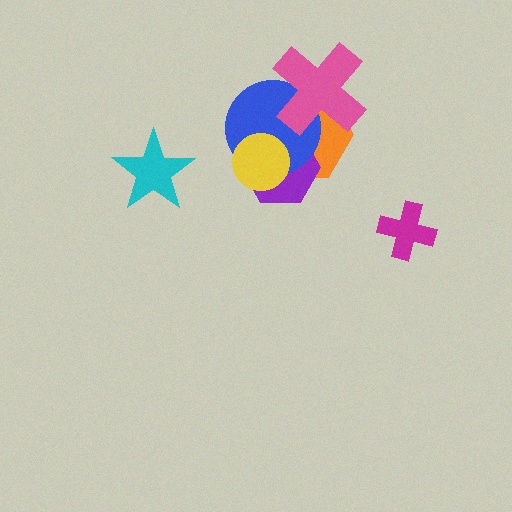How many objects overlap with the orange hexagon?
4 objects overlap with the orange hexagon.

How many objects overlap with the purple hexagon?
3 objects overlap with the purple hexagon.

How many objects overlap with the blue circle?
4 objects overlap with the blue circle.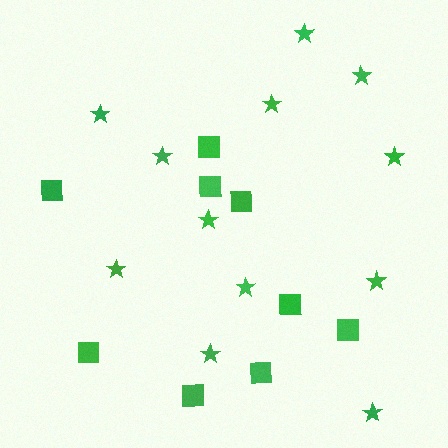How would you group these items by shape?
There are 2 groups: one group of squares (9) and one group of stars (12).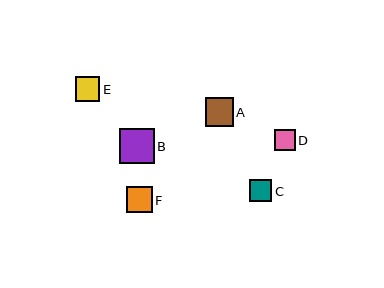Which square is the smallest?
Square D is the smallest with a size of approximately 21 pixels.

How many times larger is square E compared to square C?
Square E is approximately 1.1 times the size of square C.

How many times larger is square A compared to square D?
Square A is approximately 1.3 times the size of square D.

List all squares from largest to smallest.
From largest to smallest: B, A, F, E, C, D.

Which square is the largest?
Square B is the largest with a size of approximately 35 pixels.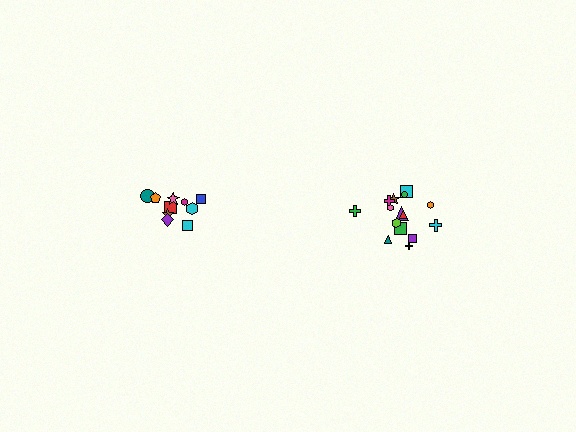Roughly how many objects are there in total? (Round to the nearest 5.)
Roughly 25 objects in total.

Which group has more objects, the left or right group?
The right group.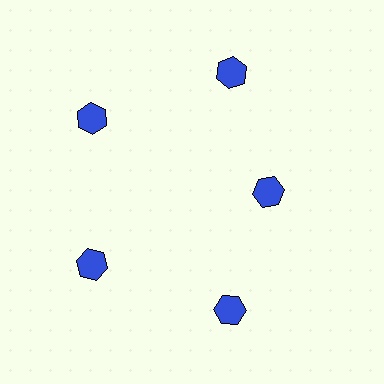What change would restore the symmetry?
The symmetry would be restored by moving it outward, back onto the ring so that all 5 hexagons sit at equal angles and equal distance from the center.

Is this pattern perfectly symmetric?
No. The 5 blue hexagons are arranged in a ring, but one element near the 3 o'clock position is pulled inward toward the center, breaking the 5-fold rotational symmetry.